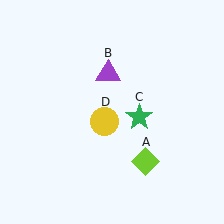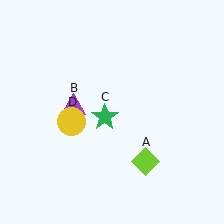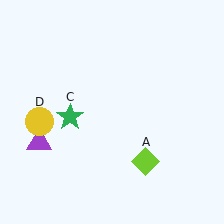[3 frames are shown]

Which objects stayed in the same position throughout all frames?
Lime diamond (object A) remained stationary.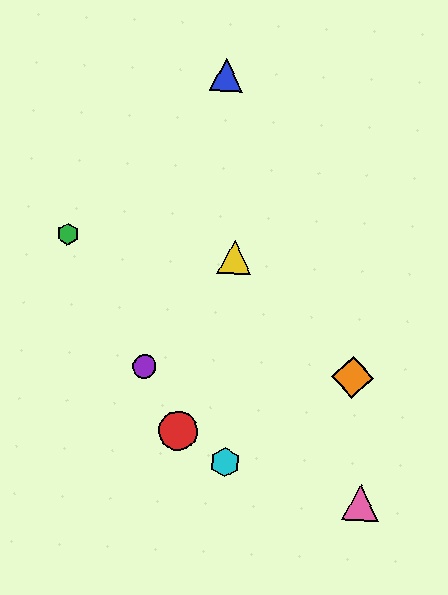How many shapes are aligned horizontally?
2 shapes (the purple circle, the orange diamond) are aligned horizontally.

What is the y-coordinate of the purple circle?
The purple circle is at y≈367.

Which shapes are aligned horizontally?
The purple circle, the orange diamond are aligned horizontally.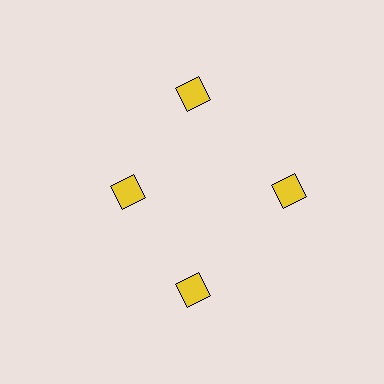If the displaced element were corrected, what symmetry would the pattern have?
It would have 4-fold rotational symmetry — the pattern would map onto itself every 90 degrees.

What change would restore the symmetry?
The symmetry would be restored by moving it outward, back onto the ring so that all 4 diamonds sit at equal angles and equal distance from the center.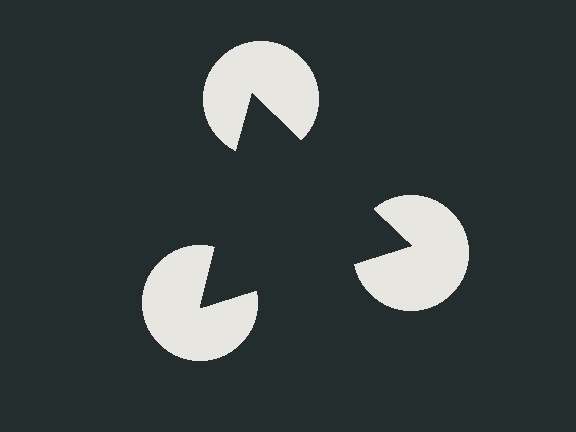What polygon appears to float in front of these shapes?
An illusory triangle — its edges are inferred from the aligned wedge cuts in the pac-man discs, not physically drawn.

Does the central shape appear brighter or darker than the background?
It typically appears slightly darker than the background, even though no actual brightness change is drawn.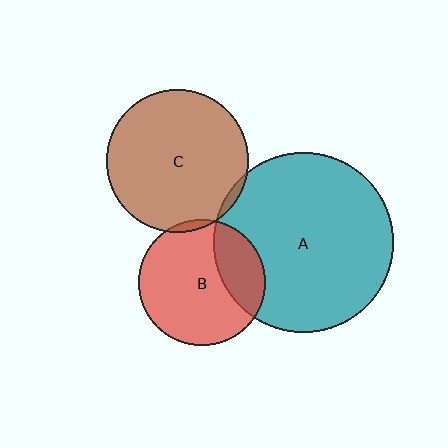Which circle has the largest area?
Circle A (teal).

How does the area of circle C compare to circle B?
Approximately 1.3 times.